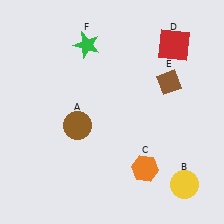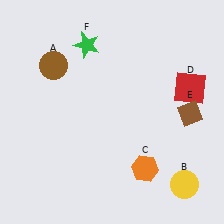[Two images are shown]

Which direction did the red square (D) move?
The red square (D) moved down.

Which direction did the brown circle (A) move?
The brown circle (A) moved up.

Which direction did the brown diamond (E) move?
The brown diamond (E) moved down.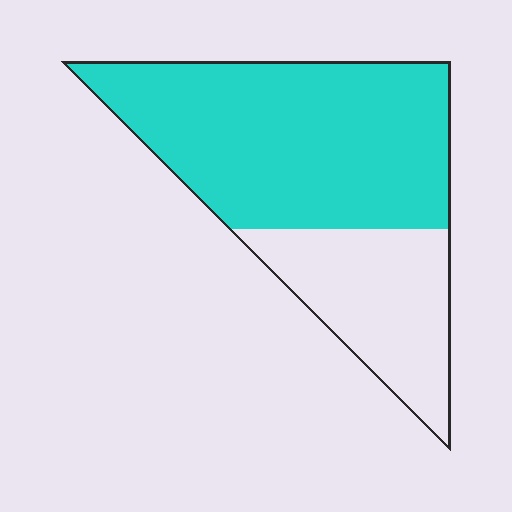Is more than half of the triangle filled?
Yes.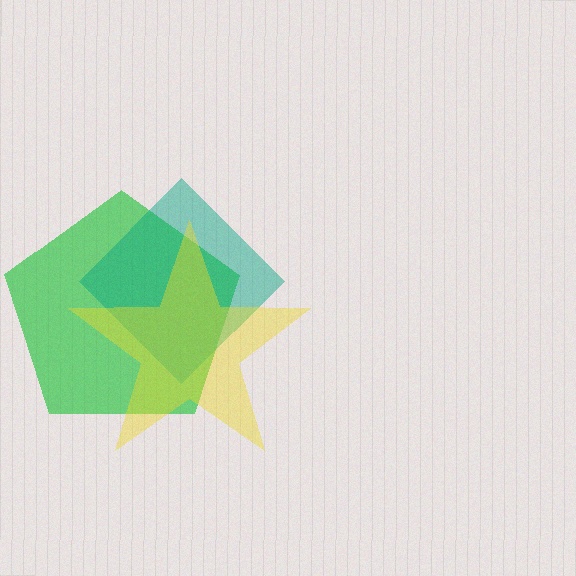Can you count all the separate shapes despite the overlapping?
Yes, there are 3 separate shapes.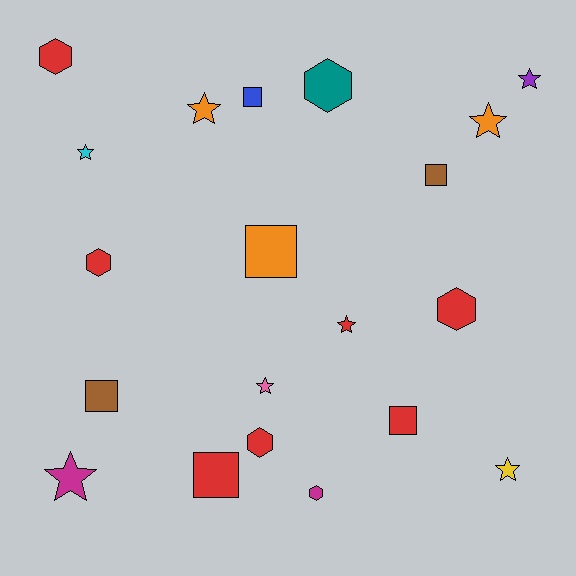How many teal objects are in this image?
There is 1 teal object.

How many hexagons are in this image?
There are 6 hexagons.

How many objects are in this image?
There are 20 objects.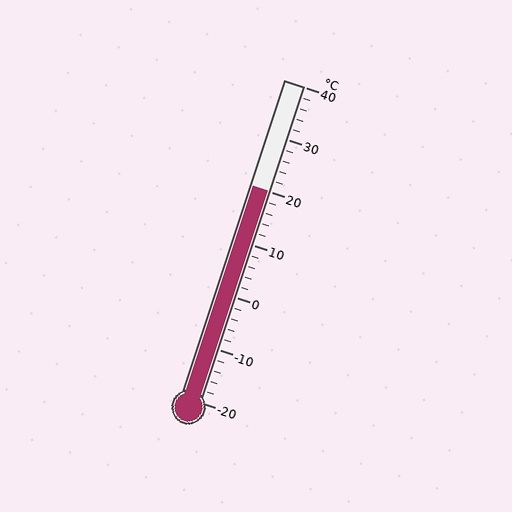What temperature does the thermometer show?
The thermometer shows approximately 20°C.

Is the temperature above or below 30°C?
The temperature is below 30°C.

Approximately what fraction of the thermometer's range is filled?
The thermometer is filled to approximately 65% of its range.